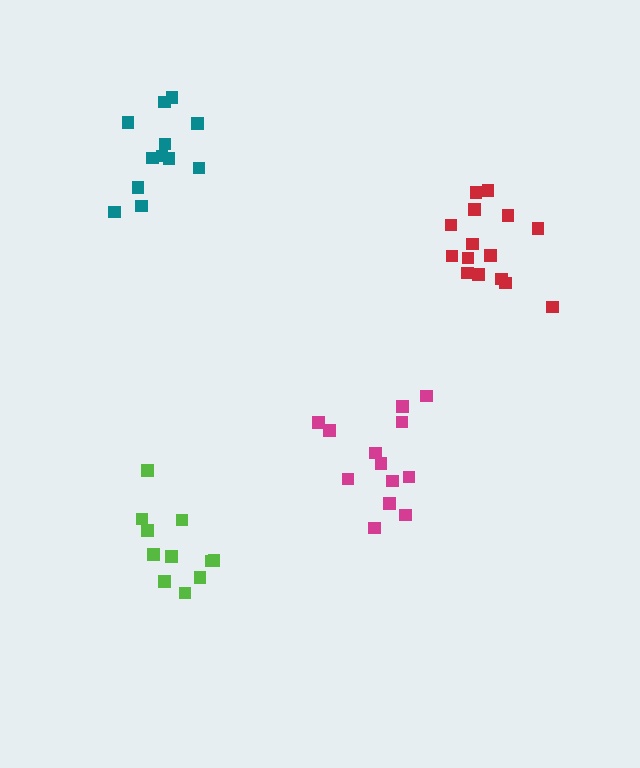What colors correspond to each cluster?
The clusters are colored: magenta, teal, lime, red.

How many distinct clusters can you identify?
There are 4 distinct clusters.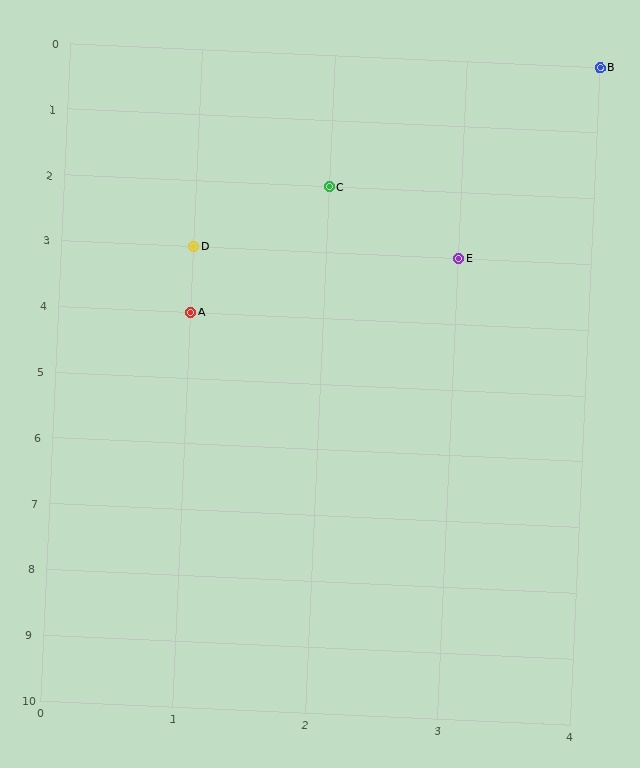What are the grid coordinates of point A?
Point A is at grid coordinates (1, 4).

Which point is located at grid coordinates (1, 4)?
Point A is at (1, 4).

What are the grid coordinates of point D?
Point D is at grid coordinates (1, 3).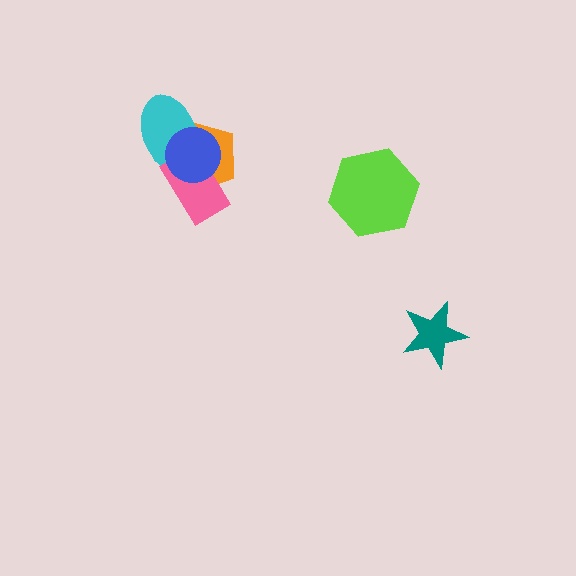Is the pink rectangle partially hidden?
Yes, it is partially covered by another shape.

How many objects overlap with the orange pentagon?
3 objects overlap with the orange pentagon.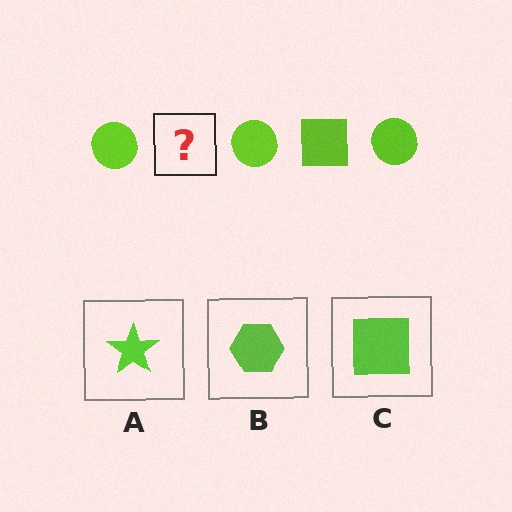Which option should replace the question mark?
Option C.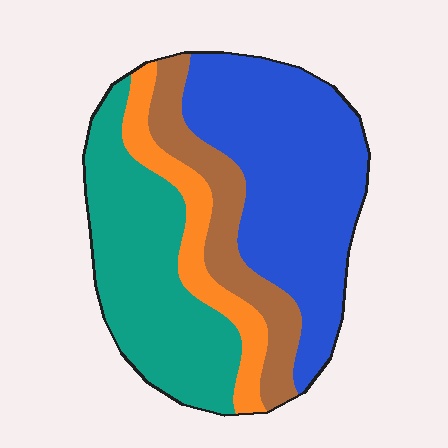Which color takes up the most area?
Blue, at roughly 40%.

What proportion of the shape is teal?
Teal takes up between a sixth and a third of the shape.